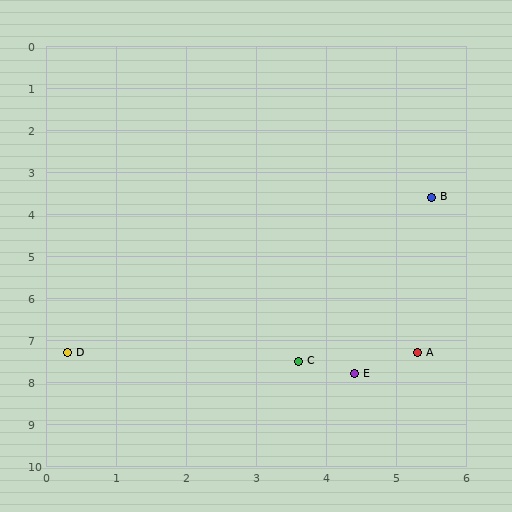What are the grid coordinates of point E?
Point E is at approximately (4.4, 7.8).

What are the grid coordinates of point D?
Point D is at approximately (0.3, 7.3).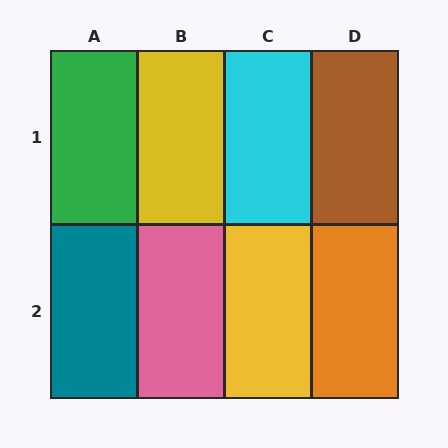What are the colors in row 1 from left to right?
Green, yellow, cyan, brown.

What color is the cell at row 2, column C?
Yellow.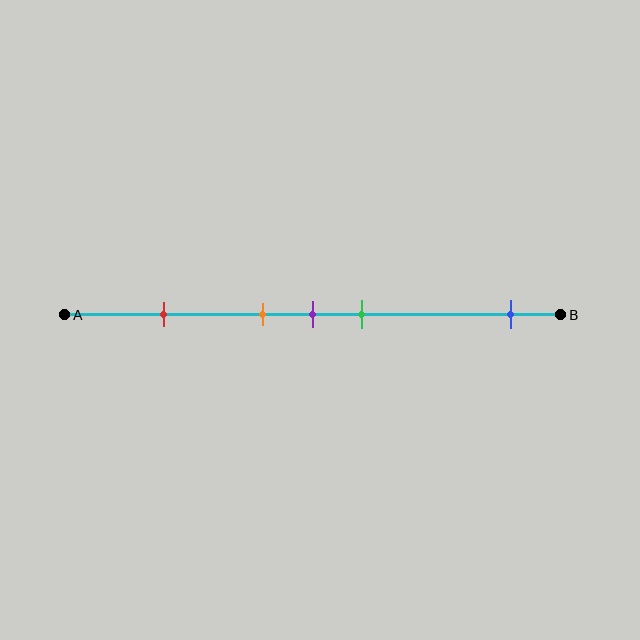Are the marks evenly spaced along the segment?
No, the marks are not evenly spaced.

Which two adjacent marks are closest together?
The orange and purple marks are the closest adjacent pair.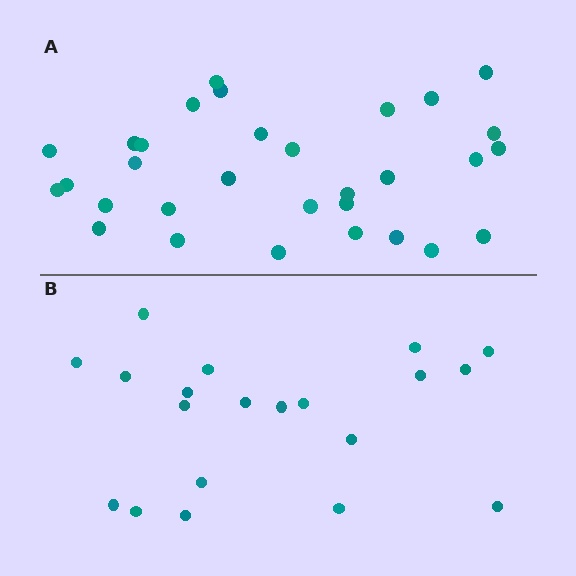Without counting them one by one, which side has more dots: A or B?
Region A (the top region) has more dots.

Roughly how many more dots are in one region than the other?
Region A has roughly 12 or so more dots than region B.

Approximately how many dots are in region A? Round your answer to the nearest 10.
About 30 dots. (The exact count is 31, which rounds to 30.)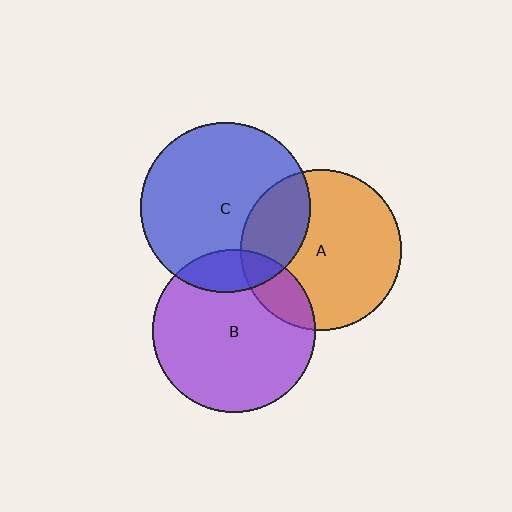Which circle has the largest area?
Circle C (blue).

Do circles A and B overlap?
Yes.